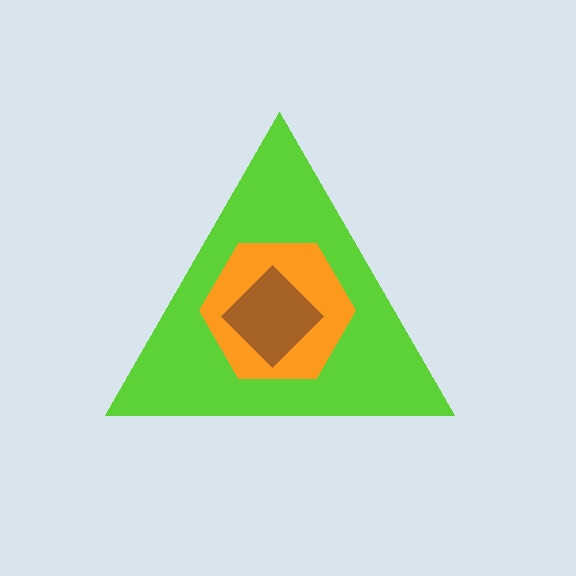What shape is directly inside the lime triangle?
The orange hexagon.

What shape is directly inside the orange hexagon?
The brown diamond.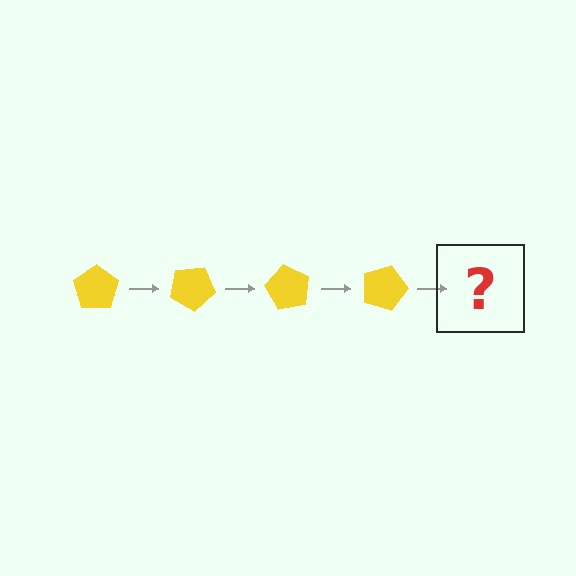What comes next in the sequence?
The next element should be a yellow pentagon rotated 120 degrees.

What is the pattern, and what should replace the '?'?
The pattern is that the pentagon rotates 30 degrees each step. The '?' should be a yellow pentagon rotated 120 degrees.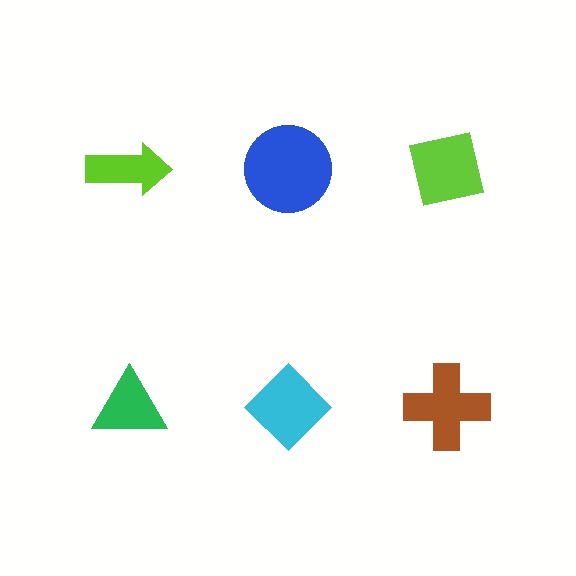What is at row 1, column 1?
A lime arrow.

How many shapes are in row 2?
3 shapes.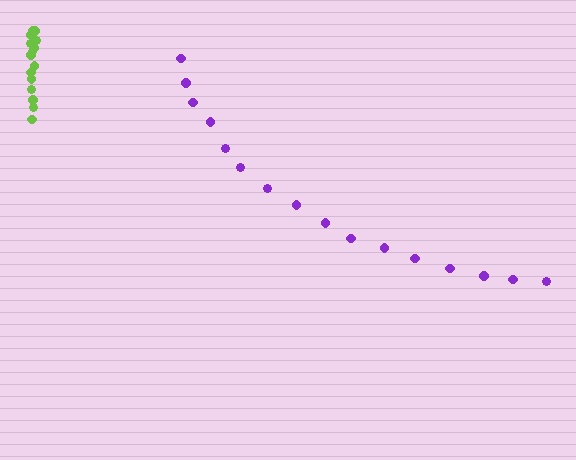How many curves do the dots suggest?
There are 2 distinct paths.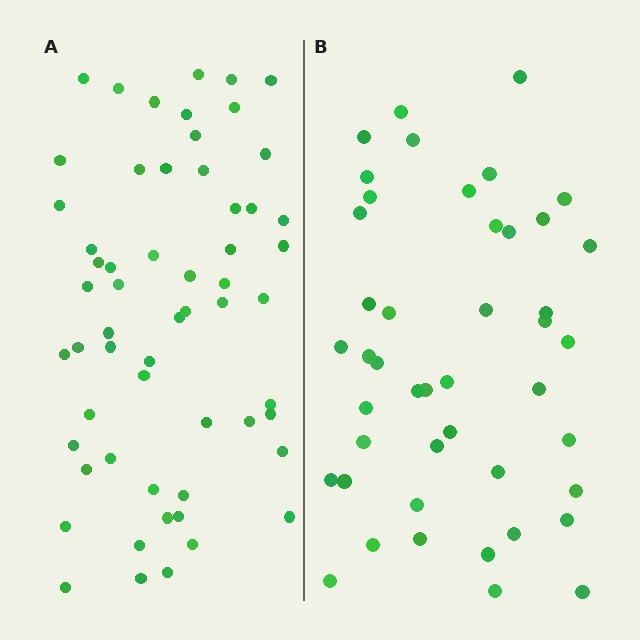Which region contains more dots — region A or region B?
Region A (the left region) has more dots.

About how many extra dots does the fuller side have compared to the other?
Region A has approximately 15 more dots than region B.